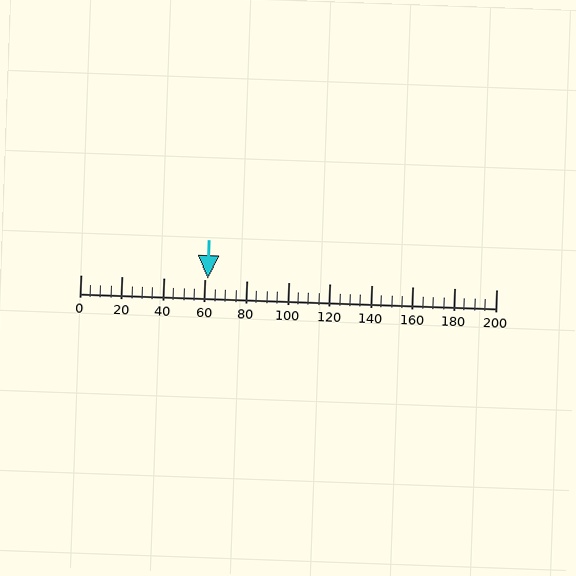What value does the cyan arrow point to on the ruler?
The cyan arrow points to approximately 61.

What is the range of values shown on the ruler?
The ruler shows values from 0 to 200.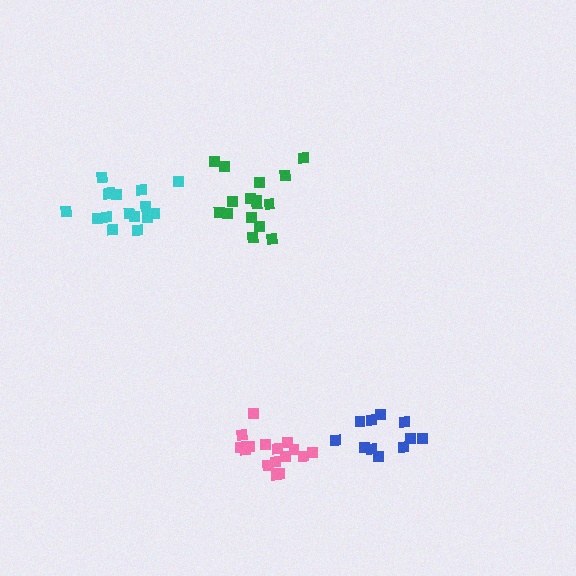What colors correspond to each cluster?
The clusters are colored: blue, green, pink, cyan.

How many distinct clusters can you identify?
There are 4 distinct clusters.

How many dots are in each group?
Group 1: 11 dots, Group 2: 17 dots, Group 3: 16 dots, Group 4: 16 dots (60 total).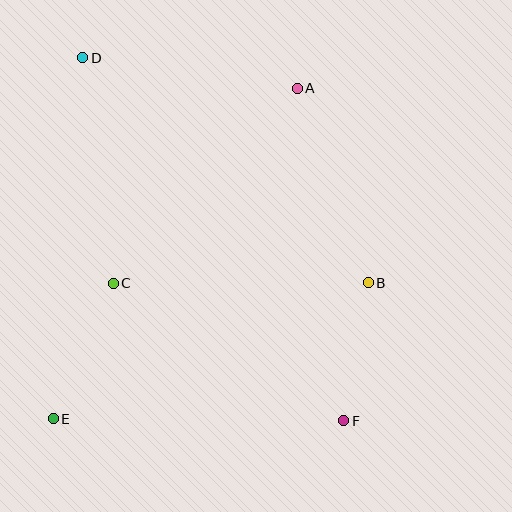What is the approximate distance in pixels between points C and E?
The distance between C and E is approximately 148 pixels.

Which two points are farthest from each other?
Points D and F are farthest from each other.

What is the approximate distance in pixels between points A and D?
The distance between A and D is approximately 216 pixels.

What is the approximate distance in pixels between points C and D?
The distance between C and D is approximately 227 pixels.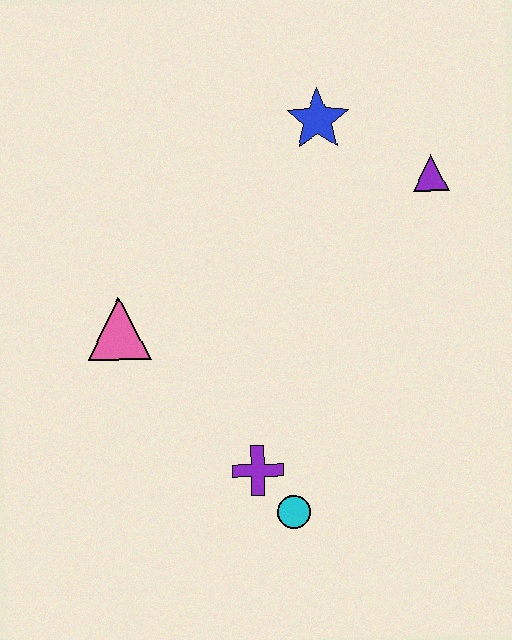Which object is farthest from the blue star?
The cyan circle is farthest from the blue star.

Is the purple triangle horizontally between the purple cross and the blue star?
No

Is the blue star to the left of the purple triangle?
Yes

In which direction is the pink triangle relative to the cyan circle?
The pink triangle is above the cyan circle.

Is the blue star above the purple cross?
Yes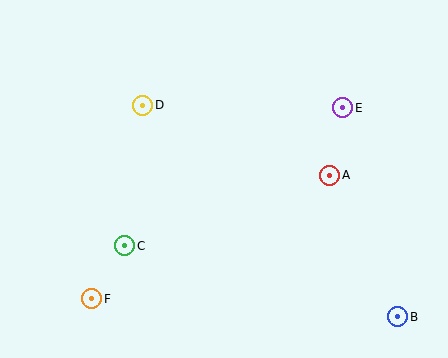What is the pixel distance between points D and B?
The distance between D and B is 331 pixels.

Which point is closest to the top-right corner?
Point E is closest to the top-right corner.